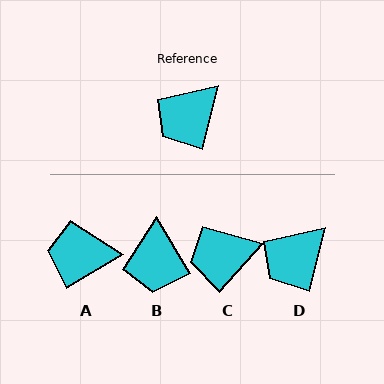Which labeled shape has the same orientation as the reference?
D.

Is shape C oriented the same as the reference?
No, it is off by about 28 degrees.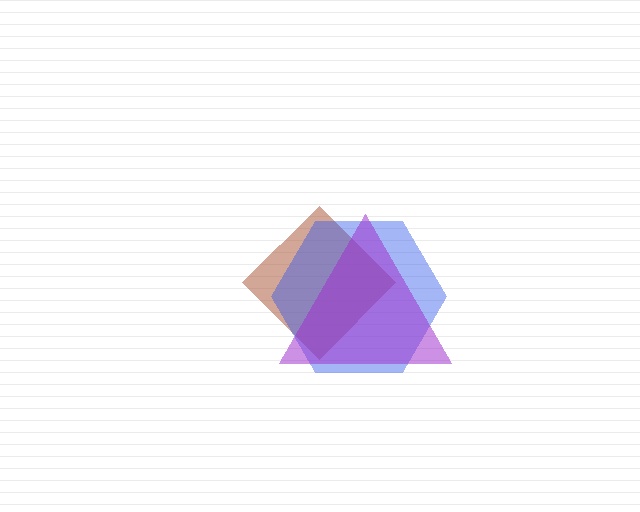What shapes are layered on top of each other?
The layered shapes are: a brown diamond, a blue hexagon, a purple triangle.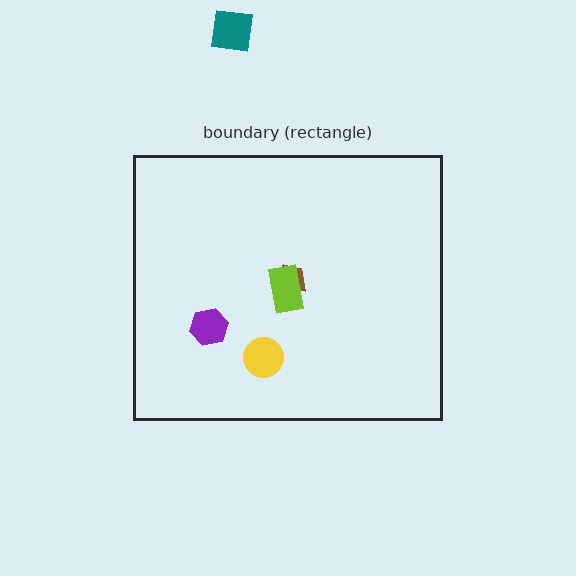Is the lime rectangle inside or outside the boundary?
Inside.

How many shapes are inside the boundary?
4 inside, 1 outside.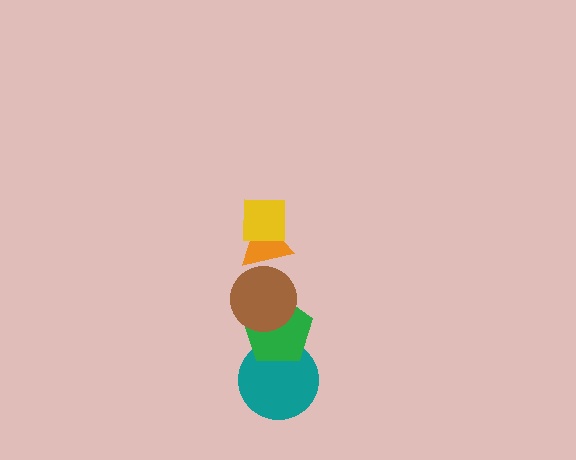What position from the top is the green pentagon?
The green pentagon is 4th from the top.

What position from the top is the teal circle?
The teal circle is 5th from the top.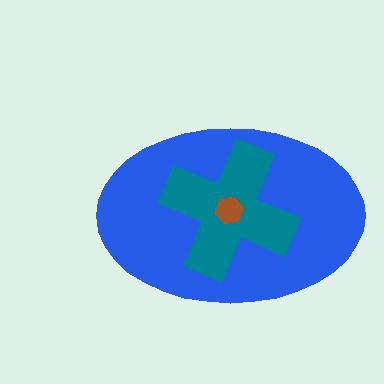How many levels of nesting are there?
3.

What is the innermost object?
The brown hexagon.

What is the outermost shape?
The blue ellipse.